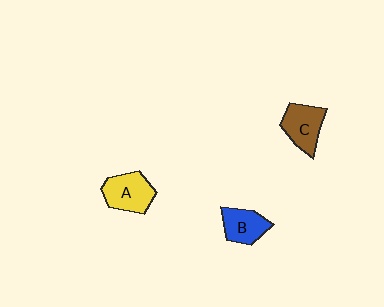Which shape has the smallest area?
Shape B (blue).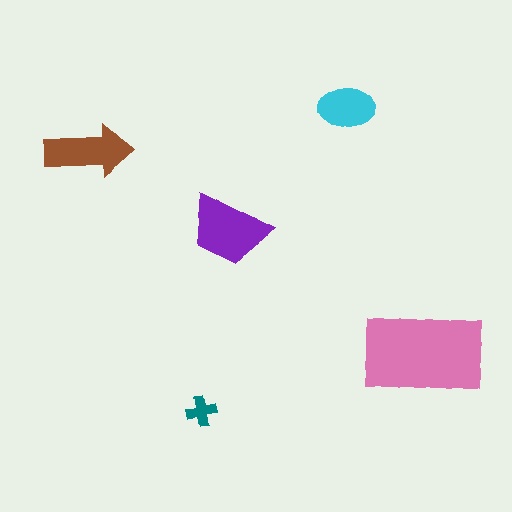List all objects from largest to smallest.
The pink rectangle, the purple trapezoid, the brown arrow, the cyan ellipse, the teal cross.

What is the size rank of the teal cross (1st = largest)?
5th.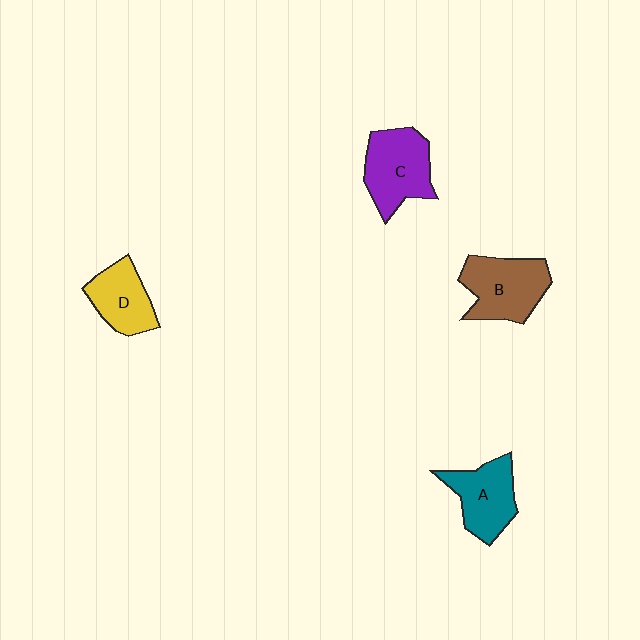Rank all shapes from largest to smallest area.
From largest to smallest: B (brown), C (purple), A (teal), D (yellow).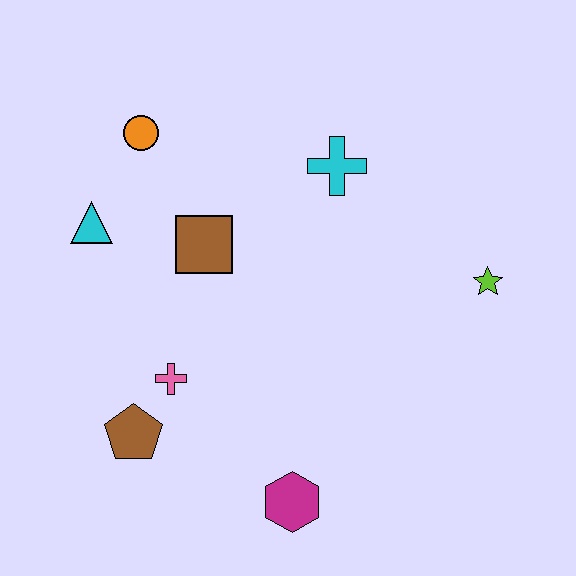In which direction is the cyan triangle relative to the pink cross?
The cyan triangle is above the pink cross.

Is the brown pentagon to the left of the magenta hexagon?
Yes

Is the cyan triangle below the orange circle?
Yes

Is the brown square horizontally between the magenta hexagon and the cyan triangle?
Yes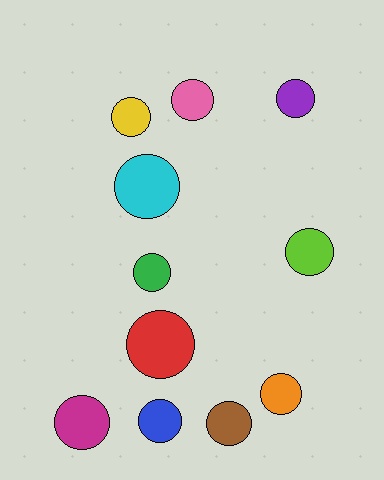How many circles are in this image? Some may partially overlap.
There are 11 circles.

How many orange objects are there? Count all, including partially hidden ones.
There is 1 orange object.